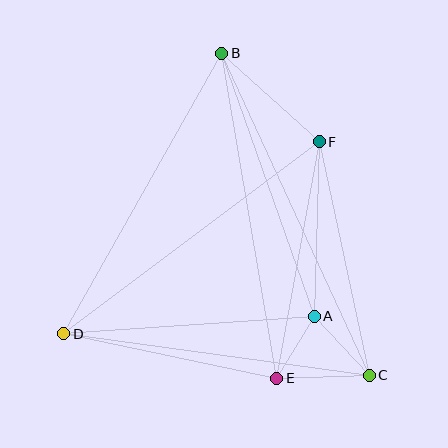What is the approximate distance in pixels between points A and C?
The distance between A and C is approximately 80 pixels.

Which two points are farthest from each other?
Points B and C are farthest from each other.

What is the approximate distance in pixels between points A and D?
The distance between A and D is approximately 251 pixels.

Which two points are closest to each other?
Points A and E are closest to each other.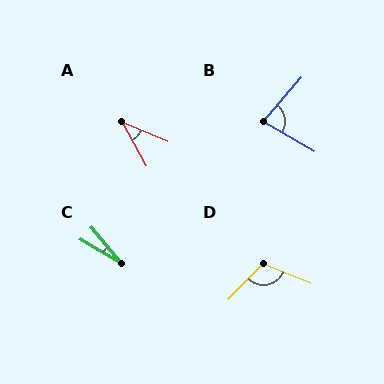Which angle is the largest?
D, at approximately 112 degrees.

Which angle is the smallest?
C, at approximately 19 degrees.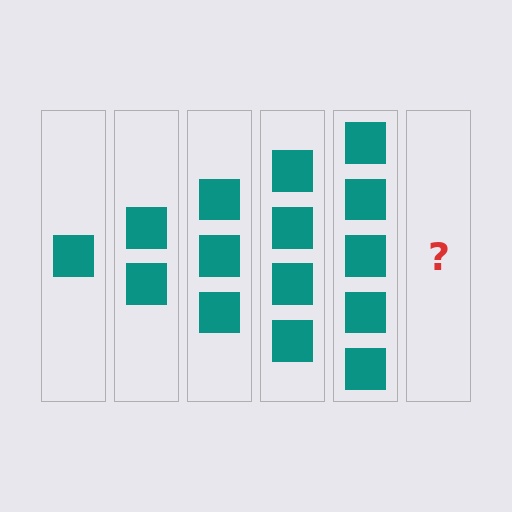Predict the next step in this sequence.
The next step is 6 squares.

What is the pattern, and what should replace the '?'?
The pattern is that each step adds one more square. The '?' should be 6 squares.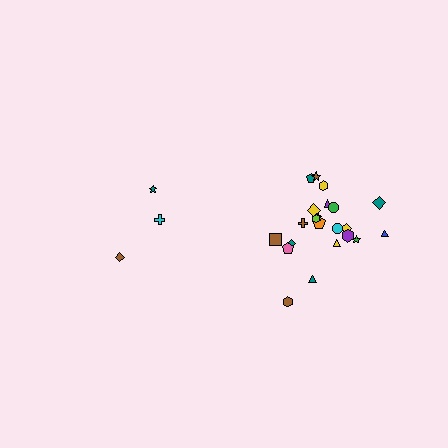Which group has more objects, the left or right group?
The right group.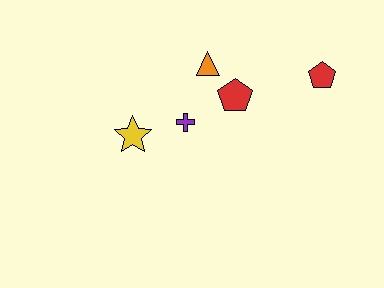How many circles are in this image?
There are no circles.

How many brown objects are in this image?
There are no brown objects.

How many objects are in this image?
There are 5 objects.